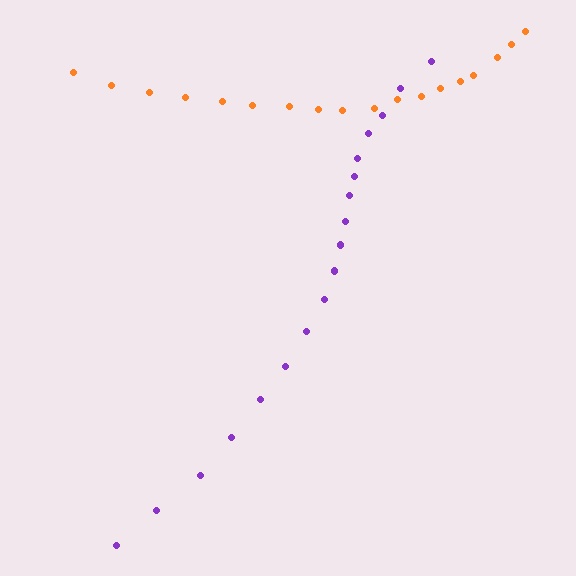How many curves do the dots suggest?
There are 2 distinct paths.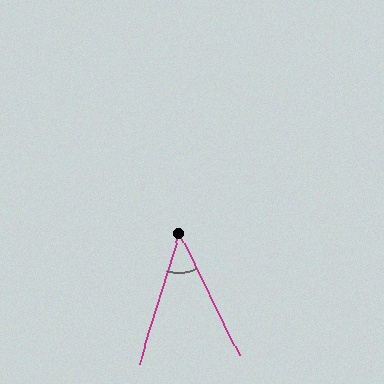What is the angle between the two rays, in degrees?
Approximately 43 degrees.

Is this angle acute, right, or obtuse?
It is acute.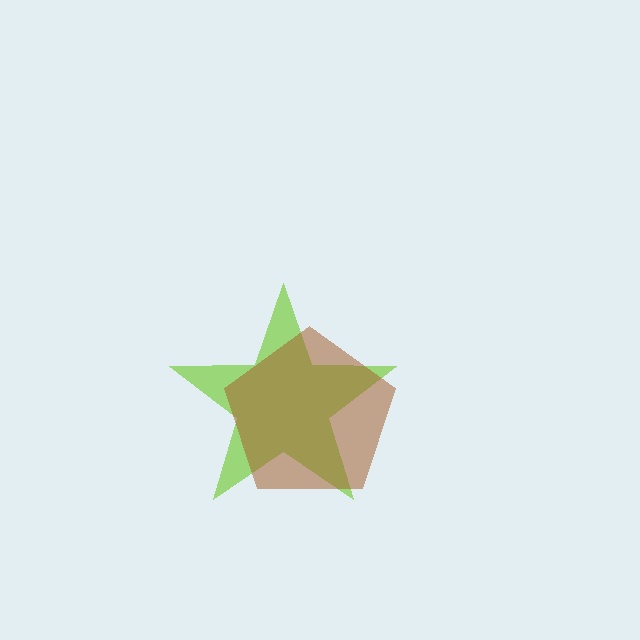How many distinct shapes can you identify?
There are 2 distinct shapes: a lime star, a brown pentagon.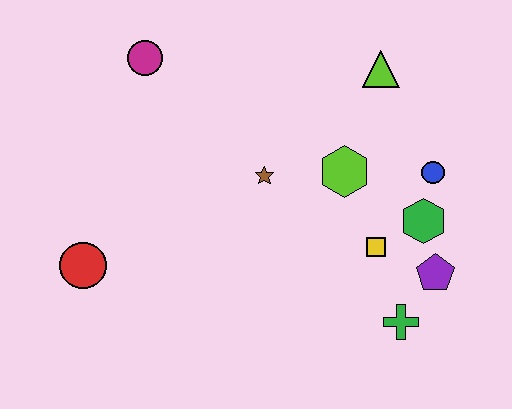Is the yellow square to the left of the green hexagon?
Yes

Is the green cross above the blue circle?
No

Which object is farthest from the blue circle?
The red circle is farthest from the blue circle.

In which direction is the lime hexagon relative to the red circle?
The lime hexagon is to the right of the red circle.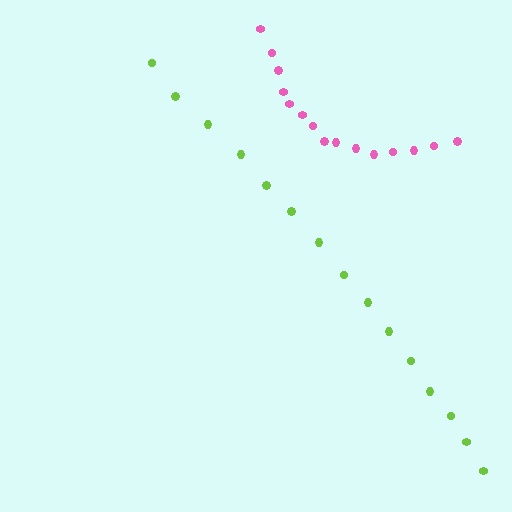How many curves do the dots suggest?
There are 2 distinct paths.